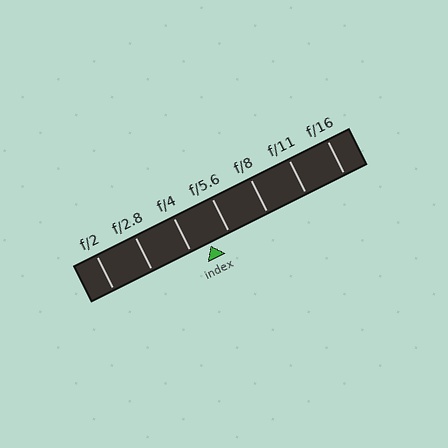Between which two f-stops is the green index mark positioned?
The index mark is between f/4 and f/5.6.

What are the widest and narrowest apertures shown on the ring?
The widest aperture shown is f/2 and the narrowest is f/16.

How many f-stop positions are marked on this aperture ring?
There are 7 f-stop positions marked.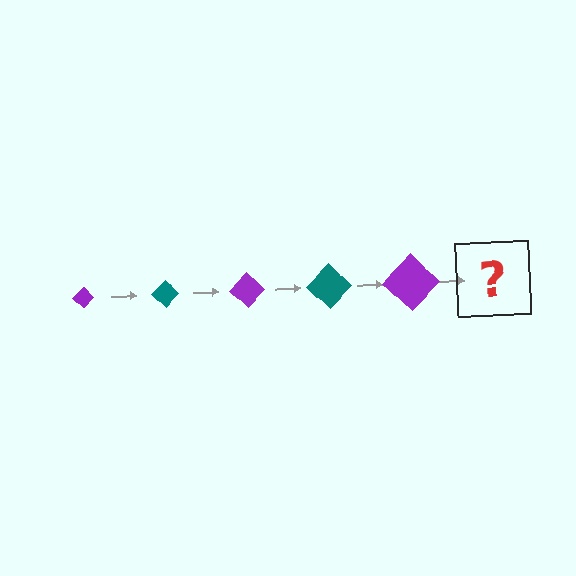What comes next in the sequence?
The next element should be a teal diamond, larger than the previous one.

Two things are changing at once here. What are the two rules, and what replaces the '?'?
The two rules are that the diamond grows larger each step and the color cycles through purple and teal. The '?' should be a teal diamond, larger than the previous one.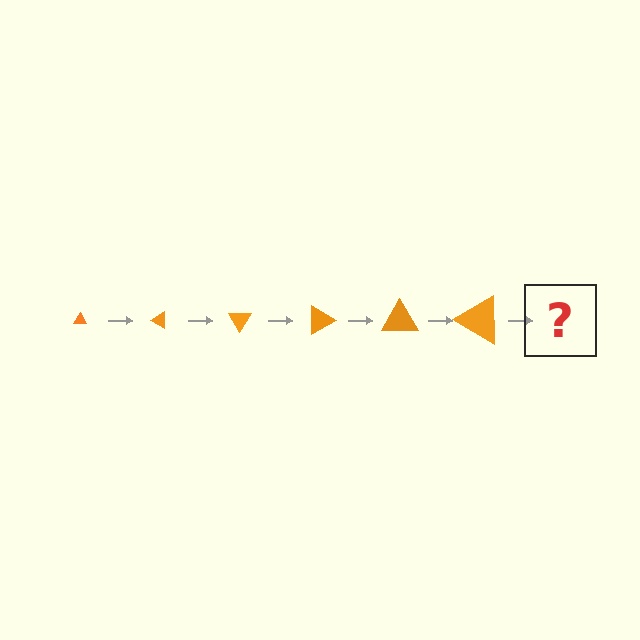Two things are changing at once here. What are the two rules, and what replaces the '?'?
The two rules are that the triangle grows larger each step and it rotates 30 degrees each step. The '?' should be a triangle, larger than the previous one and rotated 180 degrees from the start.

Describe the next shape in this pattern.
It should be a triangle, larger than the previous one and rotated 180 degrees from the start.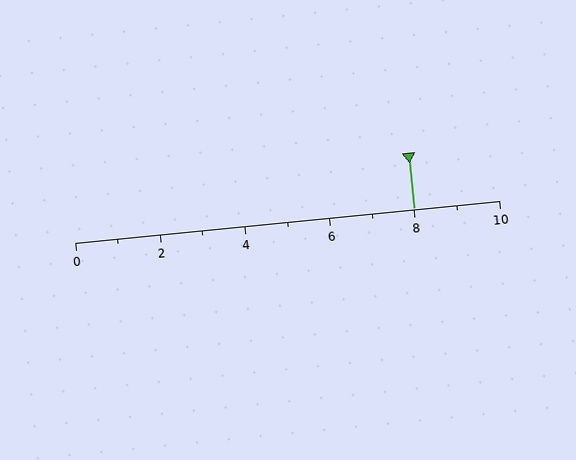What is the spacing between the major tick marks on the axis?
The major ticks are spaced 2 apart.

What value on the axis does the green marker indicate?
The marker indicates approximately 8.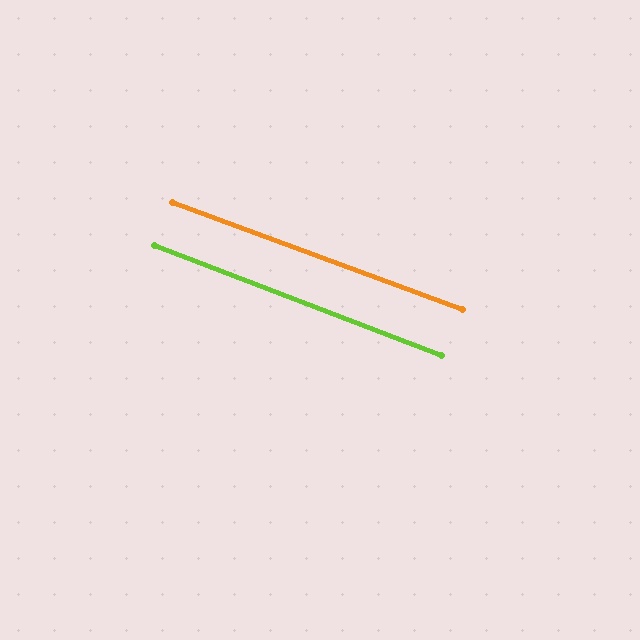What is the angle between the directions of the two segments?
Approximately 1 degree.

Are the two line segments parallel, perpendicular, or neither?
Parallel — their directions differ by only 0.6°.